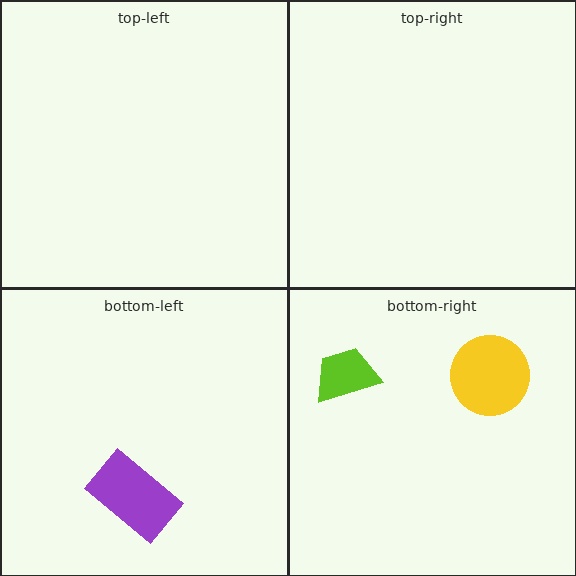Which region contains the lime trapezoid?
The bottom-right region.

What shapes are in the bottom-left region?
The purple rectangle.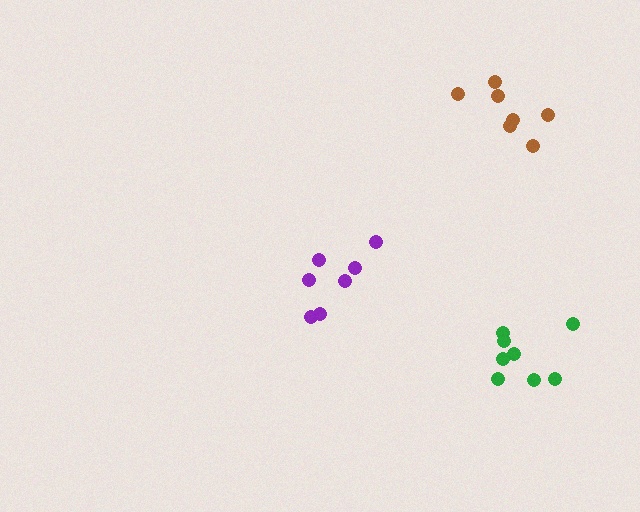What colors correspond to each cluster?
The clusters are colored: green, brown, purple.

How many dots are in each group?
Group 1: 8 dots, Group 2: 7 dots, Group 3: 7 dots (22 total).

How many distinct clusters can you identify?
There are 3 distinct clusters.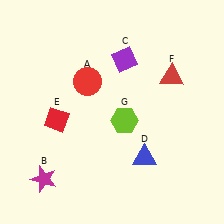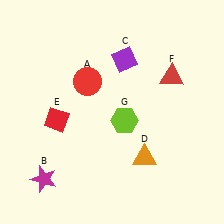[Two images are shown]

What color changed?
The triangle (D) changed from blue in Image 1 to orange in Image 2.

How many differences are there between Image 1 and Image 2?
There is 1 difference between the two images.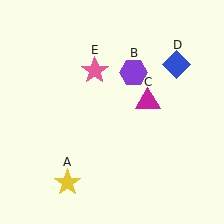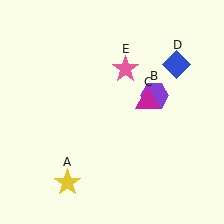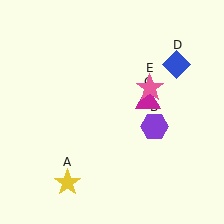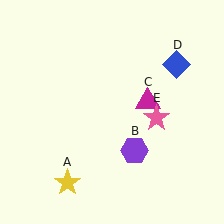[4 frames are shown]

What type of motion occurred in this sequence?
The purple hexagon (object B), pink star (object E) rotated clockwise around the center of the scene.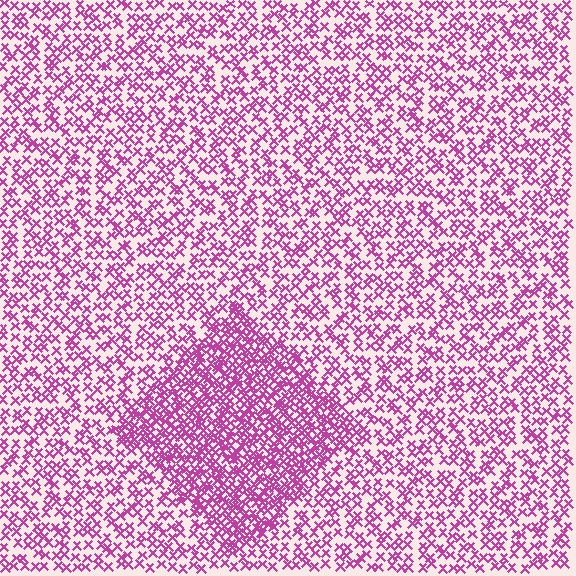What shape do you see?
I see a diamond.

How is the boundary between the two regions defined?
The boundary is defined by a change in element density (approximately 2.0x ratio). All elements are the same color, size, and shape.